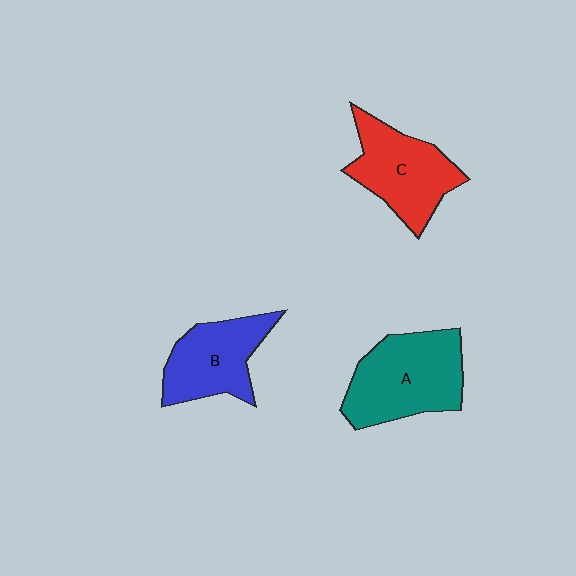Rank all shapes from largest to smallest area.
From largest to smallest: A (teal), C (red), B (blue).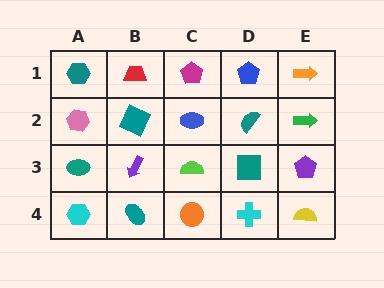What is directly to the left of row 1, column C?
A red trapezoid.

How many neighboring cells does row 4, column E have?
2.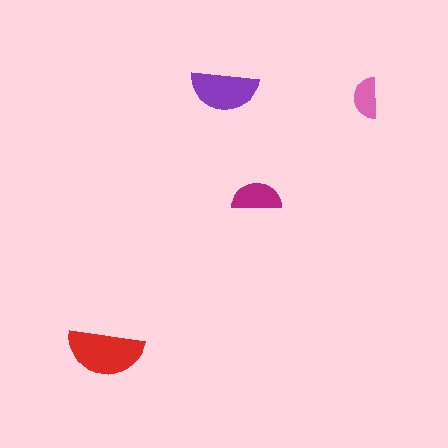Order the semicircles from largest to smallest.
the red one, the purple one, the magenta one, the pink one.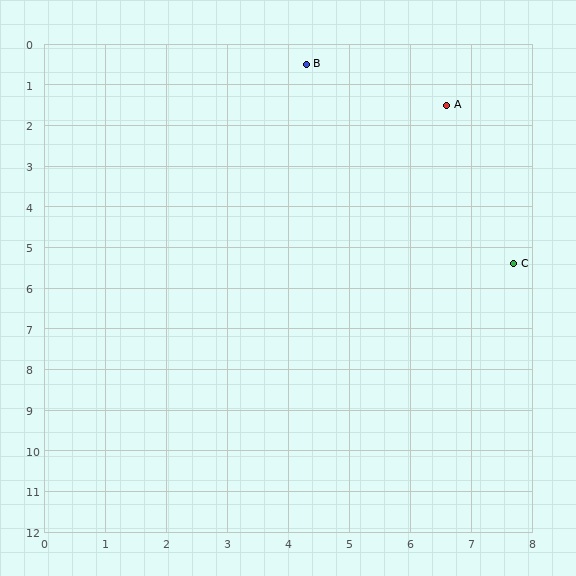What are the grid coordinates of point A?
Point A is at approximately (6.6, 1.5).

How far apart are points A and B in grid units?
Points A and B are about 2.5 grid units apart.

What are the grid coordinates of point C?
Point C is at approximately (7.7, 5.4).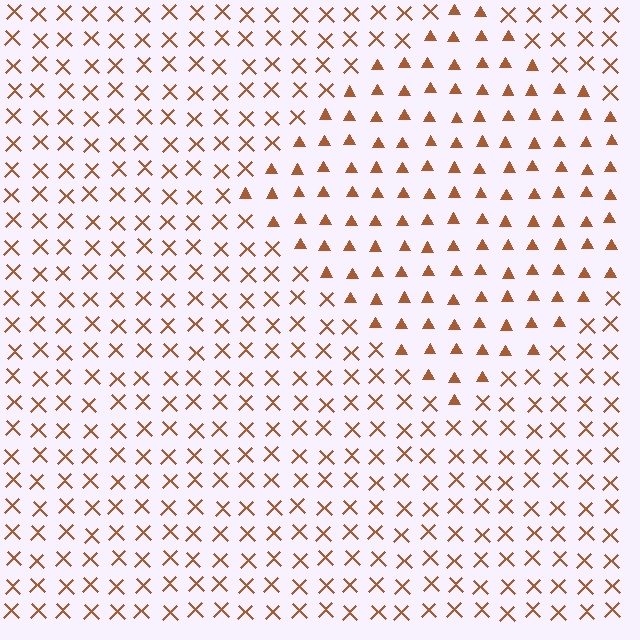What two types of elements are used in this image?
The image uses triangles inside the diamond region and X marks outside it.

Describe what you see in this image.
The image is filled with small brown elements arranged in a uniform grid. A diamond-shaped region contains triangles, while the surrounding area contains X marks. The boundary is defined purely by the change in element shape.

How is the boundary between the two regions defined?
The boundary is defined by a change in element shape: triangles inside vs. X marks outside. All elements share the same color and spacing.